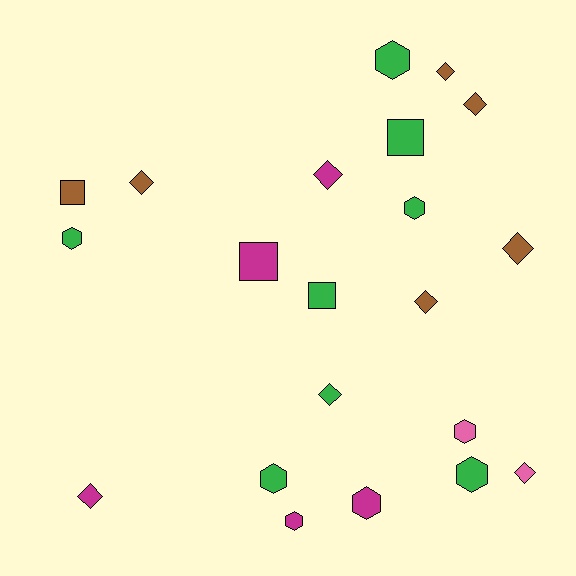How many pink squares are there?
There are no pink squares.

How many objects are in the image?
There are 21 objects.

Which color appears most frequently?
Green, with 8 objects.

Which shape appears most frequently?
Diamond, with 9 objects.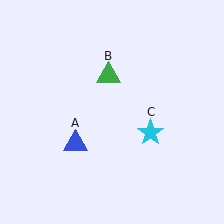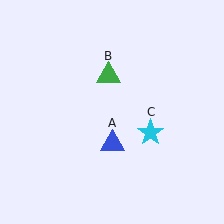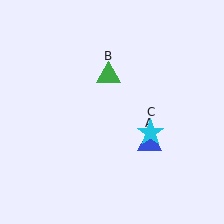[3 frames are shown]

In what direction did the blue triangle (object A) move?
The blue triangle (object A) moved right.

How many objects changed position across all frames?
1 object changed position: blue triangle (object A).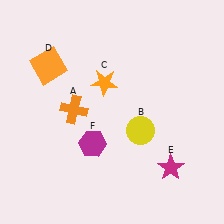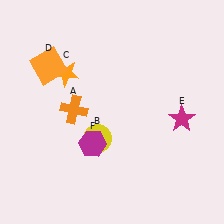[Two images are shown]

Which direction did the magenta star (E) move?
The magenta star (E) moved up.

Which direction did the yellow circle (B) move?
The yellow circle (B) moved left.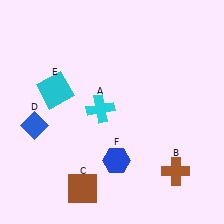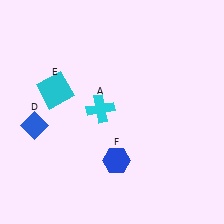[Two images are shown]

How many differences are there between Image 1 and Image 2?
There are 2 differences between the two images.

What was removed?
The brown cross (B), the brown square (C) were removed in Image 2.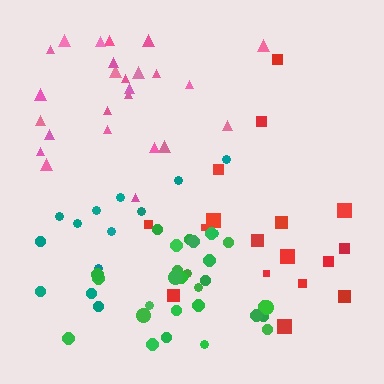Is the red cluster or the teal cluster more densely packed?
Red.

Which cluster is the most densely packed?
Green.